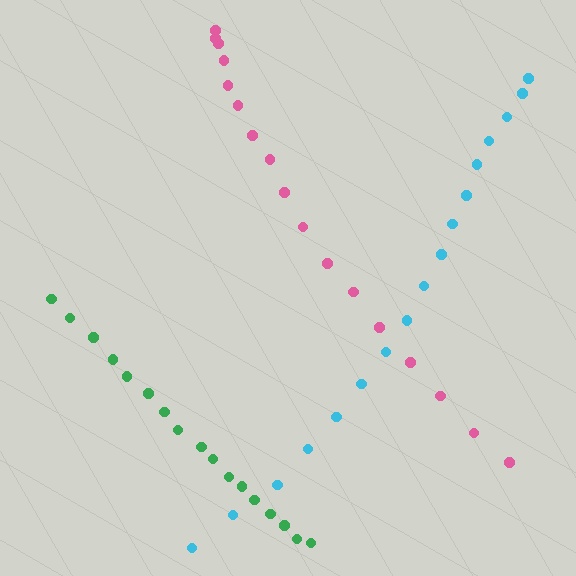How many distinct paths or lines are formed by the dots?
There are 3 distinct paths.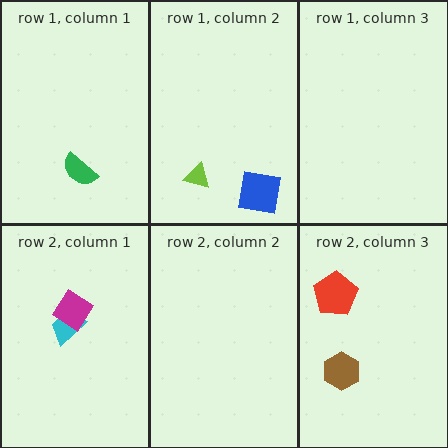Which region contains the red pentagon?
The row 2, column 3 region.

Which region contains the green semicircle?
The row 1, column 1 region.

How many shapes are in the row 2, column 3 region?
2.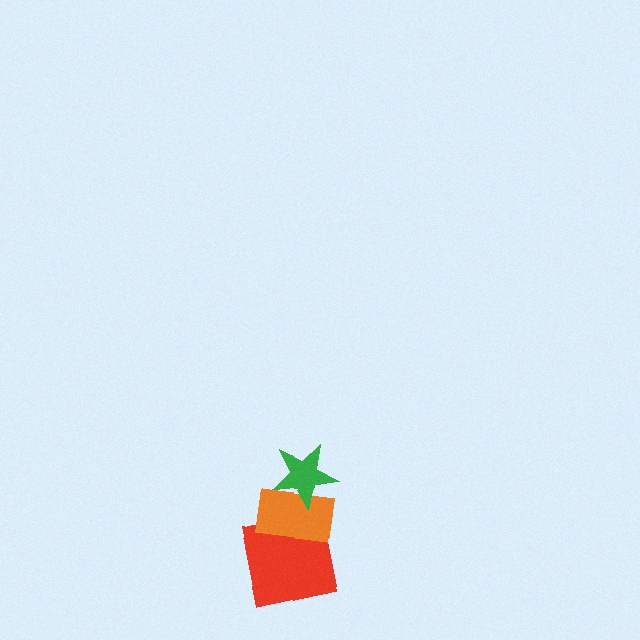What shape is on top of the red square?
The orange rectangle is on top of the red square.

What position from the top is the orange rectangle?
The orange rectangle is 2nd from the top.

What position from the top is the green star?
The green star is 1st from the top.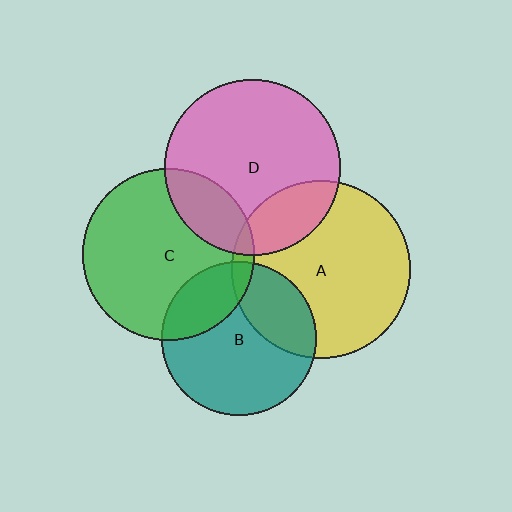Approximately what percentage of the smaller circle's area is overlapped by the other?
Approximately 20%.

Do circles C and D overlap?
Yes.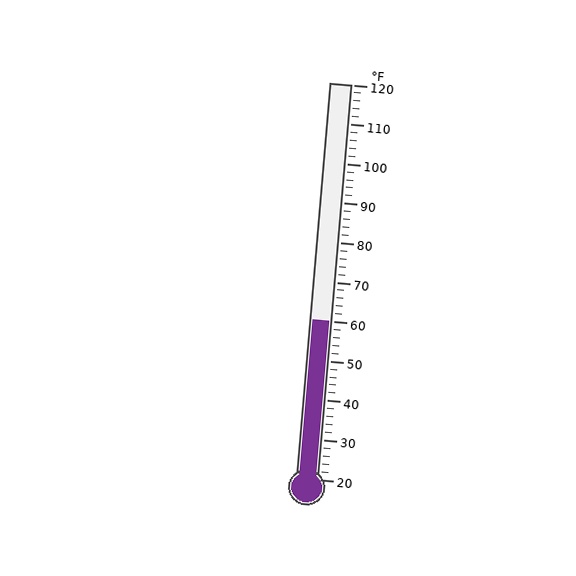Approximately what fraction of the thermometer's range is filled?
The thermometer is filled to approximately 40% of its range.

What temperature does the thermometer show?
The thermometer shows approximately 60°F.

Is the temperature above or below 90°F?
The temperature is below 90°F.